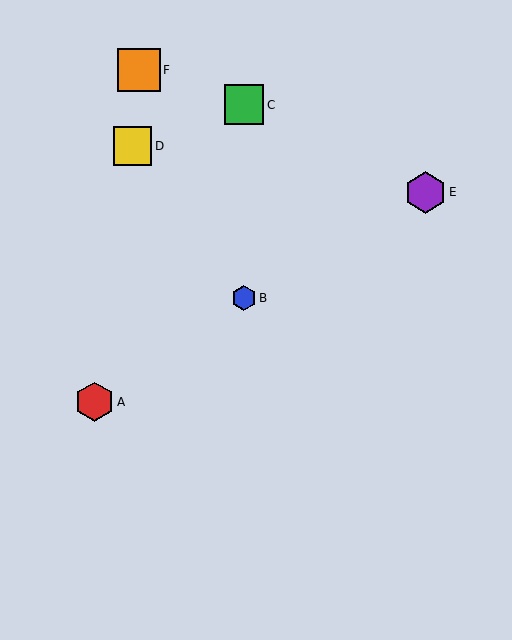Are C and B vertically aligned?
Yes, both are at x≈244.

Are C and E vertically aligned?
No, C is at x≈244 and E is at x≈426.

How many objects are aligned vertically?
2 objects (B, C) are aligned vertically.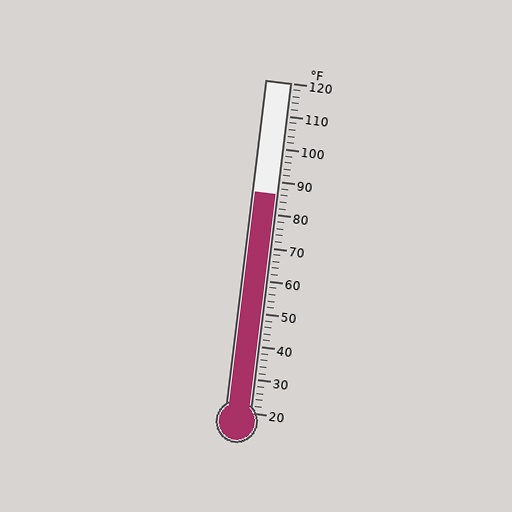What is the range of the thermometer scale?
The thermometer scale ranges from 20°F to 120°F.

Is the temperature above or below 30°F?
The temperature is above 30°F.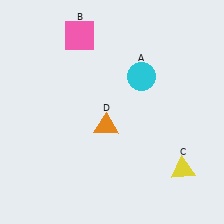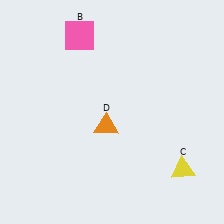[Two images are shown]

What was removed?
The cyan circle (A) was removed in Image 2.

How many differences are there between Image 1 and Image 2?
There is 1 difference between the two images.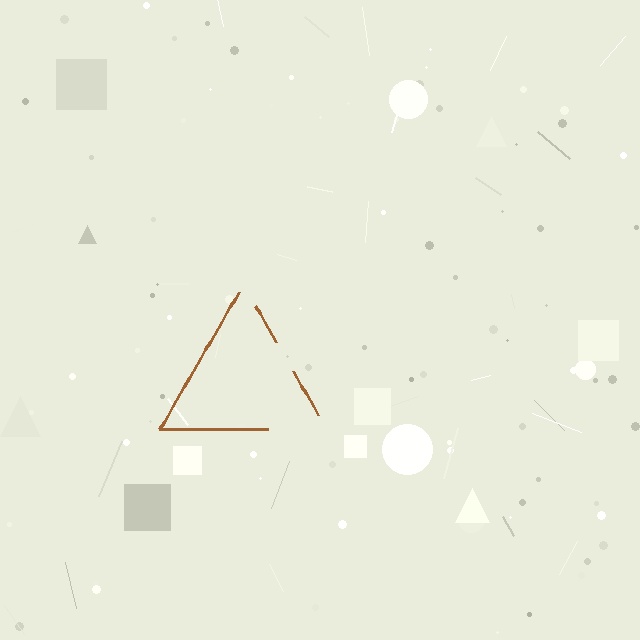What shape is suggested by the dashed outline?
The dashed outline suggests a triangle.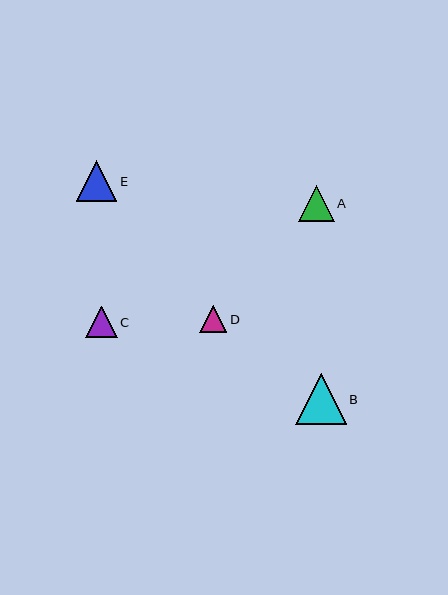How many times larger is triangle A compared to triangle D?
Triangle A is approximately 1.3 times the size of triangle D.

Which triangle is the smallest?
Triangle D is the smallest with a size of approximately 28 pixels.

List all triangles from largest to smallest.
From largest to smallest: B, E, A, C, D.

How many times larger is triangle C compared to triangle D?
Triangle C is approximately 1.1 times the size of triangle D.